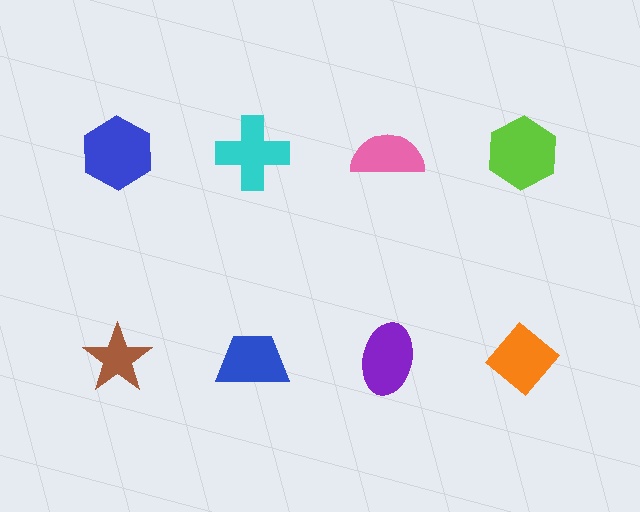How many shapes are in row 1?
4 shapes.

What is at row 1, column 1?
A blue hexagon.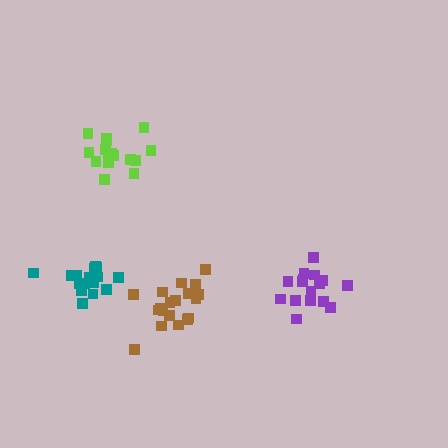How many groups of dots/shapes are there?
There are 4 groups.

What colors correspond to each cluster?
The clusters are colored: brown, purple, lime, teal.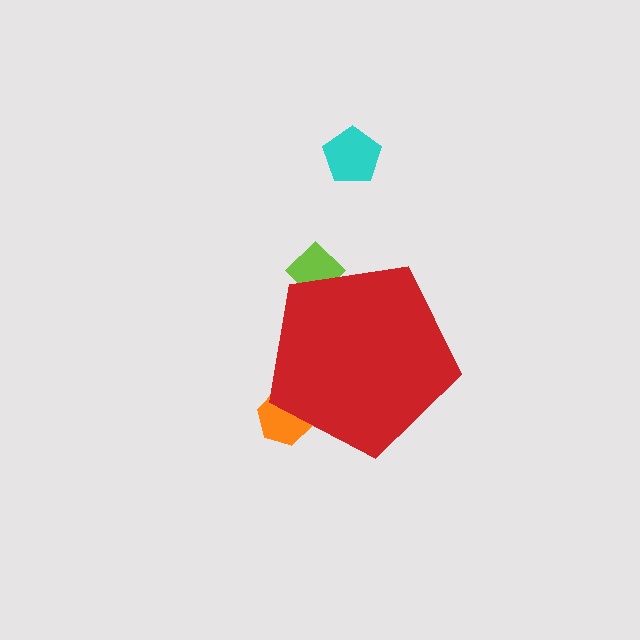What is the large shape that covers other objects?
A red pentagon.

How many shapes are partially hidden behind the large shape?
2 shapes are partially hidden.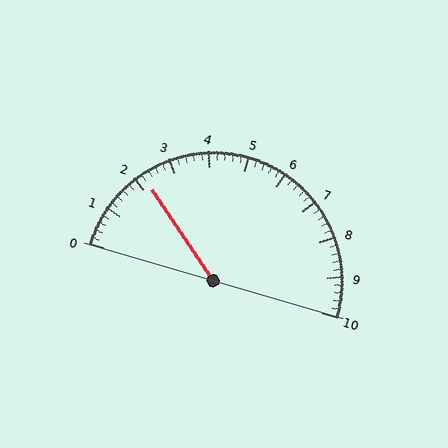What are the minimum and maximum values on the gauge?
The gauge ranges from 0 to 10.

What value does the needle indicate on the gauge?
The needle indicates approximately 2.2.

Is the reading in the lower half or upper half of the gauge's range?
The reading is in the lower half of the range (0 to 10).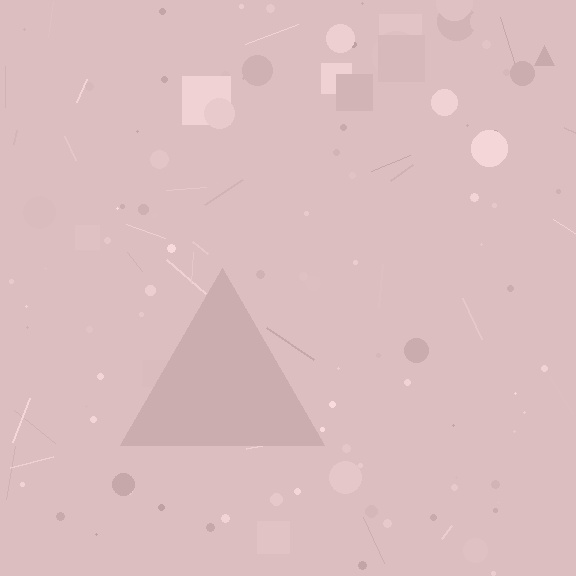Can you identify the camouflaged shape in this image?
The camouflaged shape is a triangle.